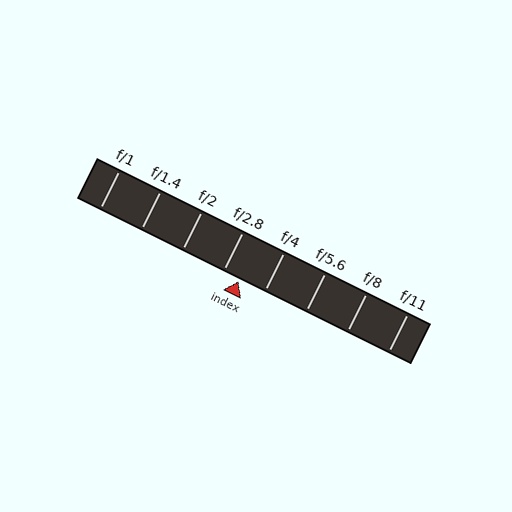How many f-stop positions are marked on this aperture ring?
There are 8 f-stop positions marked.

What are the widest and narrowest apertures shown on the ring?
The widest aperture shown is f/1 and the narrowest is f/11.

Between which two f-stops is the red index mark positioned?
The index mark is between f/2.8 and f/4.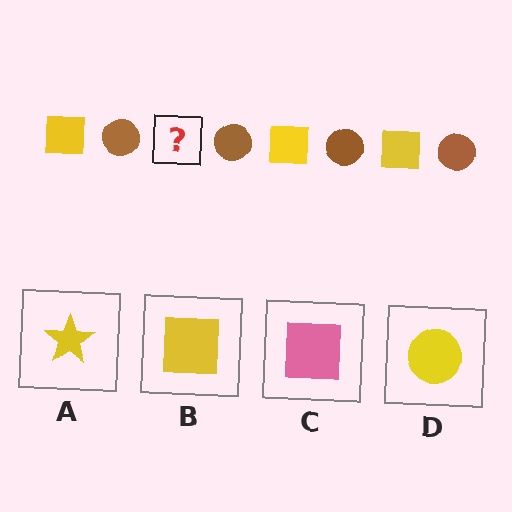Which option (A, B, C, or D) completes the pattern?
B.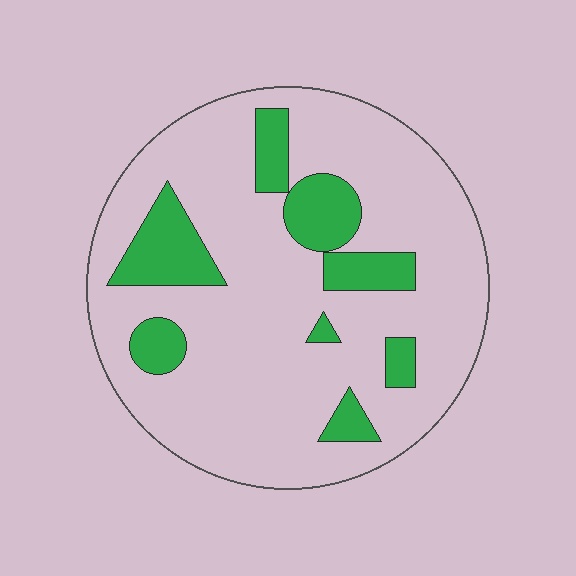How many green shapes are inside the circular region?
8.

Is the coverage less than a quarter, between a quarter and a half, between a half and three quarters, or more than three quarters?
Less than a quarter.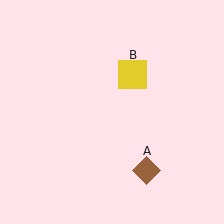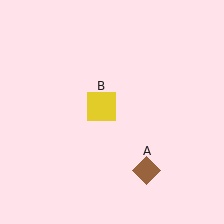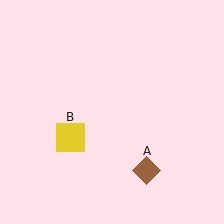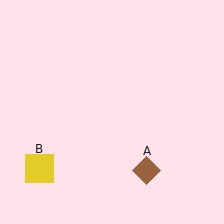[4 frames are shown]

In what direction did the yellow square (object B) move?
The yellow square (object B) moved down and to the left.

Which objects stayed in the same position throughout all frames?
Brown diamond (object A) remained stationary.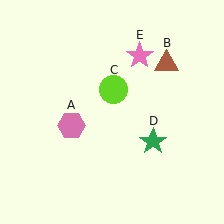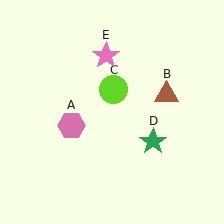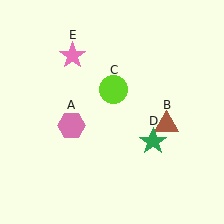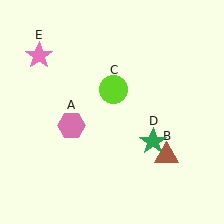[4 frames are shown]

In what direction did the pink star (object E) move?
The pink star (object E) moved left.